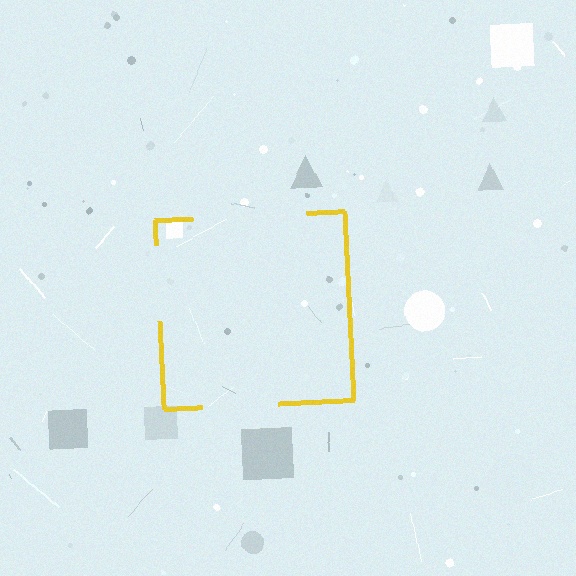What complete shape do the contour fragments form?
The contour fragments form a square.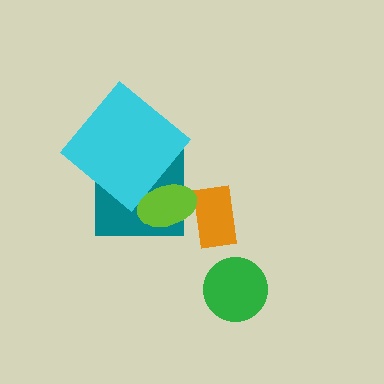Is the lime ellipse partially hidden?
No, no other shape covers it.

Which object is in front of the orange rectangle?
The lime ellipse is in front of the orange rectangle.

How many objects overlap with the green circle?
0 objects overlap with the green circle.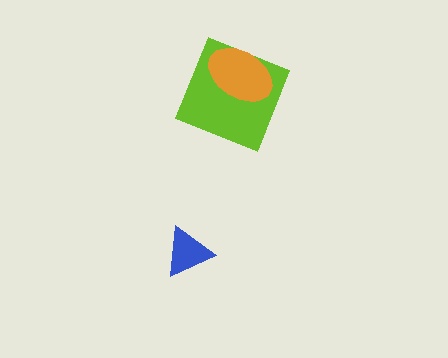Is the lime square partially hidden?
Yes, it is partially covered by another shape.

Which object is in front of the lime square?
The orange ellipse is in front of the lime square.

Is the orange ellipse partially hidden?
No, no other shape covers it.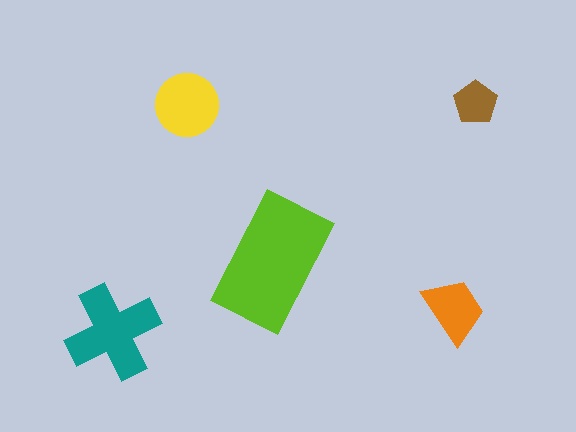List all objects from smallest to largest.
The brown pentagon, the orange trapezoid, the yellow circle, the teal cross, the lime rectangle.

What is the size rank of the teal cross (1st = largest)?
2nd.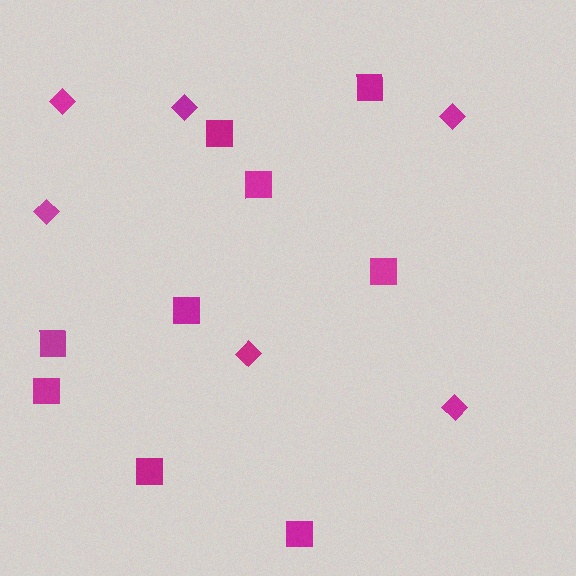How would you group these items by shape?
There are 2 groups: one group of diamonds (6) and one group of squares (9).